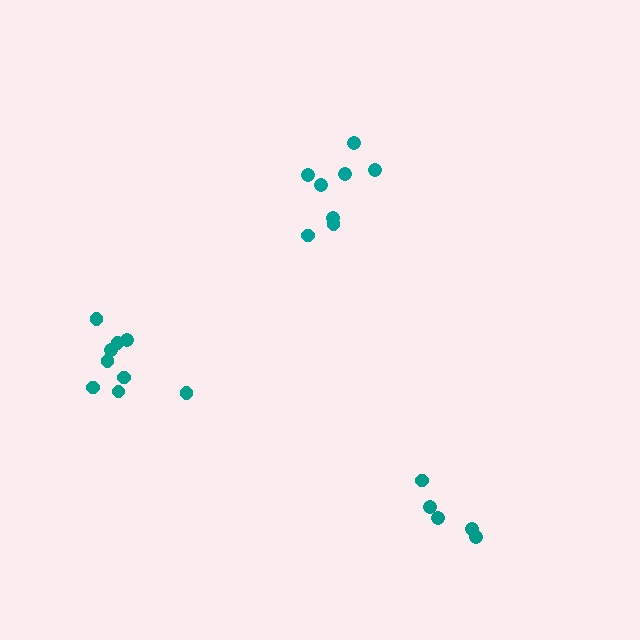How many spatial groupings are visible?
There are 3 spatial groupings.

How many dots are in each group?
Group 1: 9 dots, Group 2: 5 dots, Group 3: 8 dots (22 total).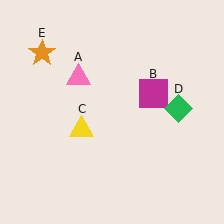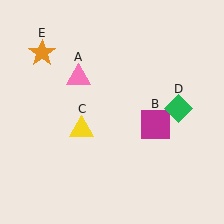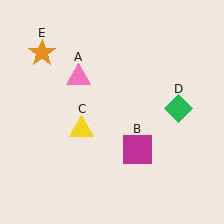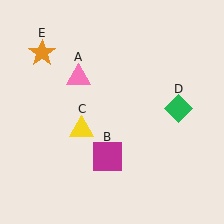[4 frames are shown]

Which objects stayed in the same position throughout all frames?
Pink triangle (object A) and yellow triangle (object C) and green diamond (object D) and orange star (object E) remained stationary.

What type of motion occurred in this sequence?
The magenta square (object B) rotated clockwise around the center of the scene.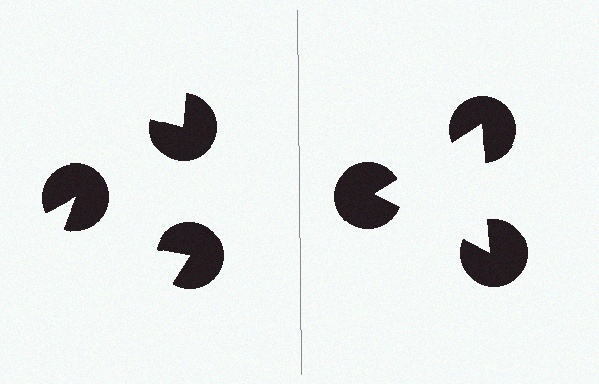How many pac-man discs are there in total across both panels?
6 — 3 on each side.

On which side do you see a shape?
An illusory triangle appears on the right side. On the left side the wedge cuts are rotated, so no coherent shape forms.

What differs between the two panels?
The pac-man discs are positioned identically on both sides; only the wedge orientations differ. On the right they align to a triangle; on the left they are misaligned.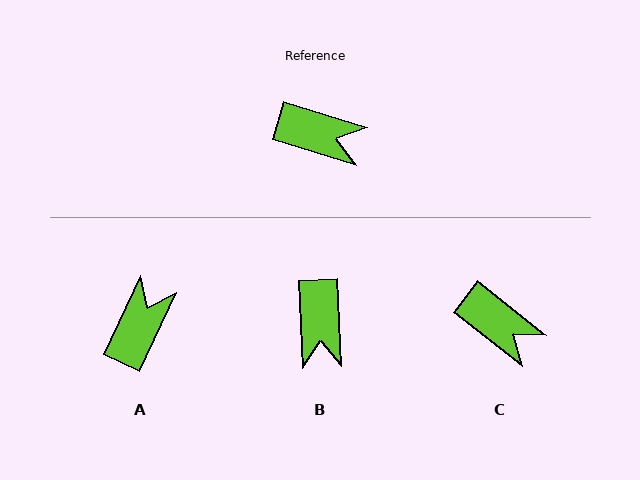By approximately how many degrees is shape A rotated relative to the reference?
Approximately 82 degrees counter-clockwise.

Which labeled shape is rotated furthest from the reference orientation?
A, about 82 degrees away.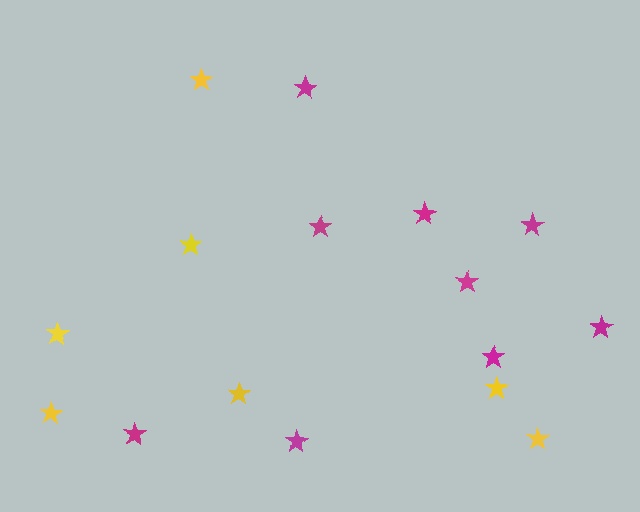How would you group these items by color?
There are 2 groups: one group of magenta stars (9) and one group of yellow stars (7).